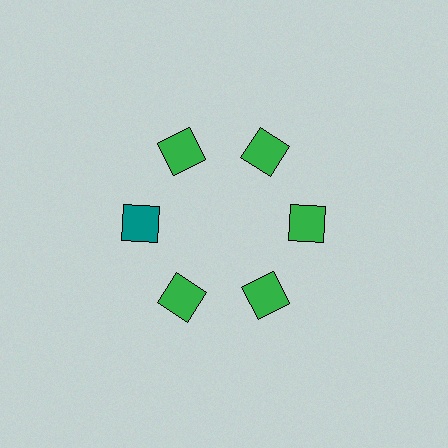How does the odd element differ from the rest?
It has a different color: teal instead of green.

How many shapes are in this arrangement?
There are 6 shapes arranged in a ring pattern.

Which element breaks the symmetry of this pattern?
The teal square at roughly the 9 o'clock position breaks the symmetry. All other shapes are green squares.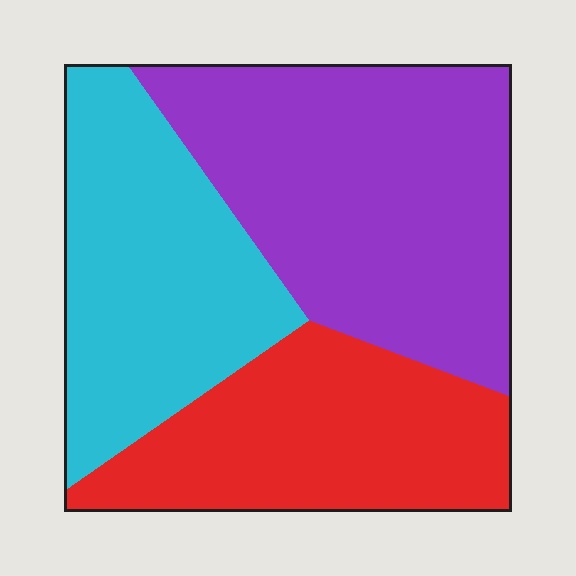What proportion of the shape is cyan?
Cyan takes up about one third (1/3) of the shape.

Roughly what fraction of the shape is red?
Red covers roughly 30% of the shape.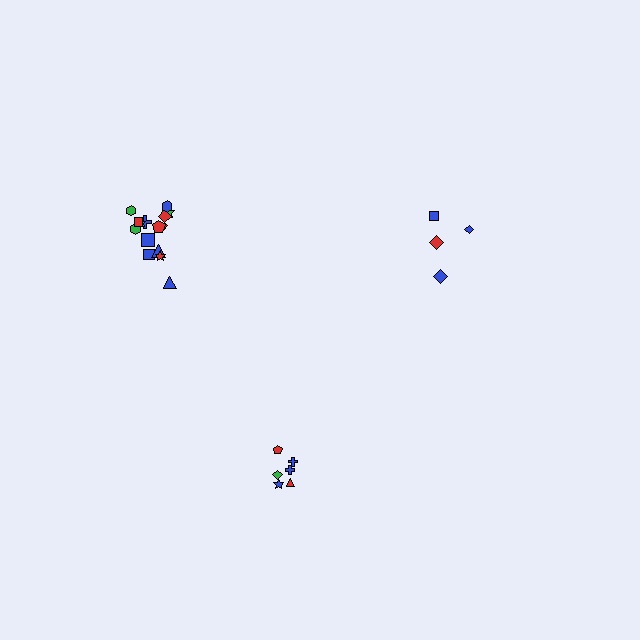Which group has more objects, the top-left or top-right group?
The top-left group.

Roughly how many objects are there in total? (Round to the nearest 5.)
Roughly 25 objects in total.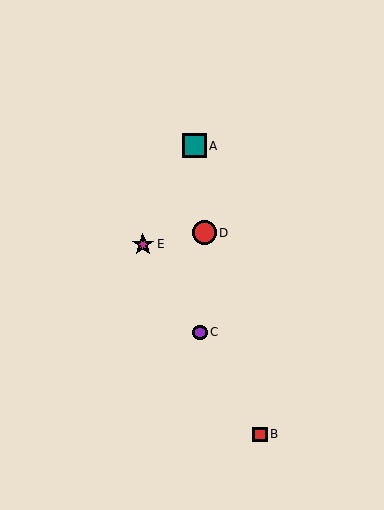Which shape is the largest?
The teal square (labeled A) is the largest.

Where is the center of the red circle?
The center of the red circle is at (204, 233).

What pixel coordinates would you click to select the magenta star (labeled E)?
Click at (143, 244) to select the magenta star E.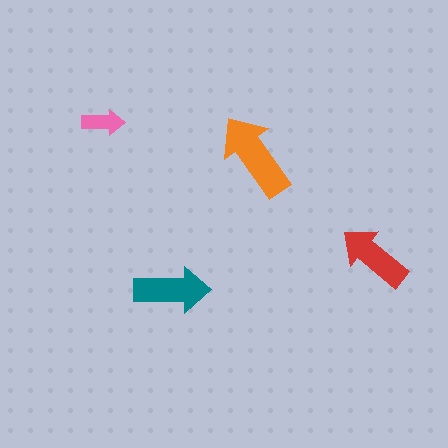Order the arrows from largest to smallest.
the orange one, the teal one, the red one, the pink one.